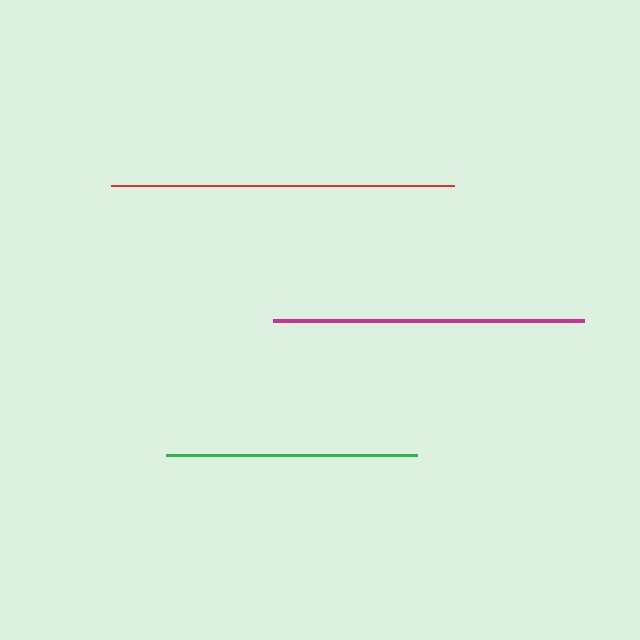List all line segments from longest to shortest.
From longest to shortest: red, magenta, green.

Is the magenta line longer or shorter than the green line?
The magenta line is longer than the green line.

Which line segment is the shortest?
The green line is the shortest at approximately 250 pixels.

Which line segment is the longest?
The red line is the longest at approximately 343 pixels.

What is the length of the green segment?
The green segment is approximately 250 pixels long.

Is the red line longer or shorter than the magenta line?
The red line is longer than the magenta line.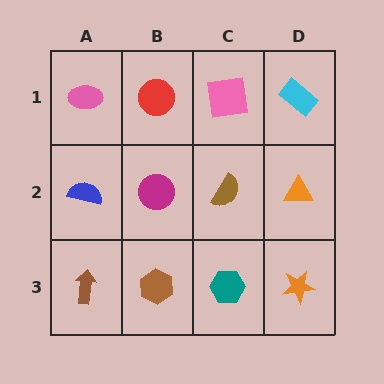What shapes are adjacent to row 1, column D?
An orange triangle (row 2, column D), a pink square (row 1, column C).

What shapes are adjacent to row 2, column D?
A cyan rectangle (row 1, column D), an orange star (row 3, column D), a brown semicircle (row 2, column C).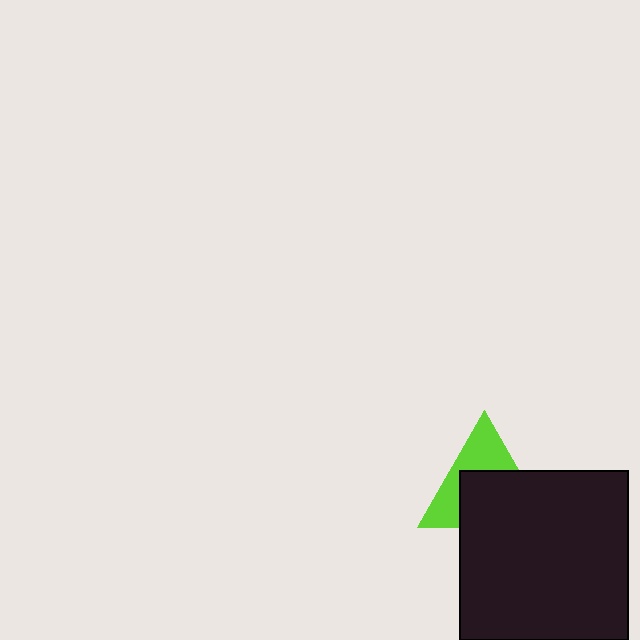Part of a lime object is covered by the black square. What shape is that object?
It is a triangle.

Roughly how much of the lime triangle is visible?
A small part of it is visible (roughly 45%).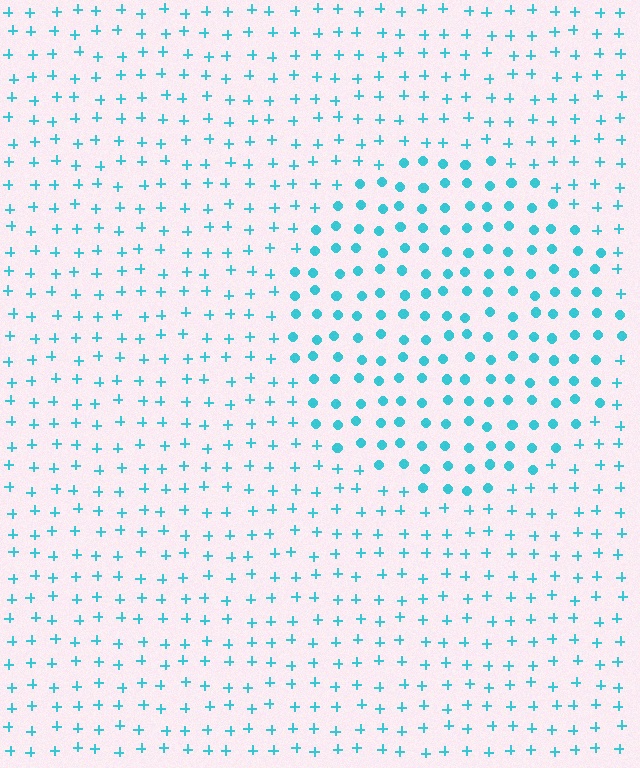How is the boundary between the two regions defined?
The boundary is defined by a change in element shape: circles inside vs. plus signs outside. All elements share the same color and spacing.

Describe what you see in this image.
The image is filled with small cyan elements arranged in a uniform grid. A circle-shaped region contains circles, while the surrounding area contains plus signs. The boundary is defined purely by the change in element shape.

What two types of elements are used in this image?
The image uses circles inside the circle region and plus signs outside it.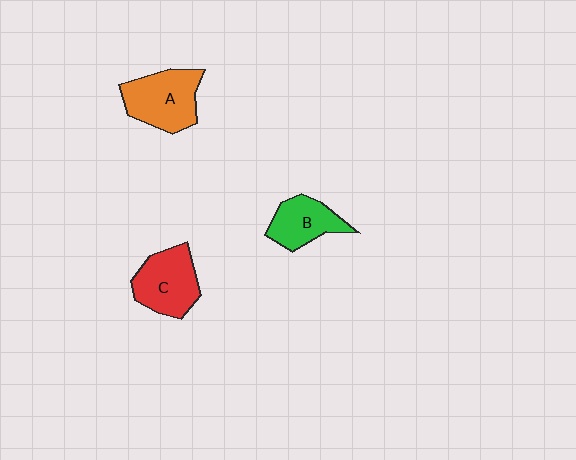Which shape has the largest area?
Shape A (orange).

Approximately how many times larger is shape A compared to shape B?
Approximately 1.4 times.